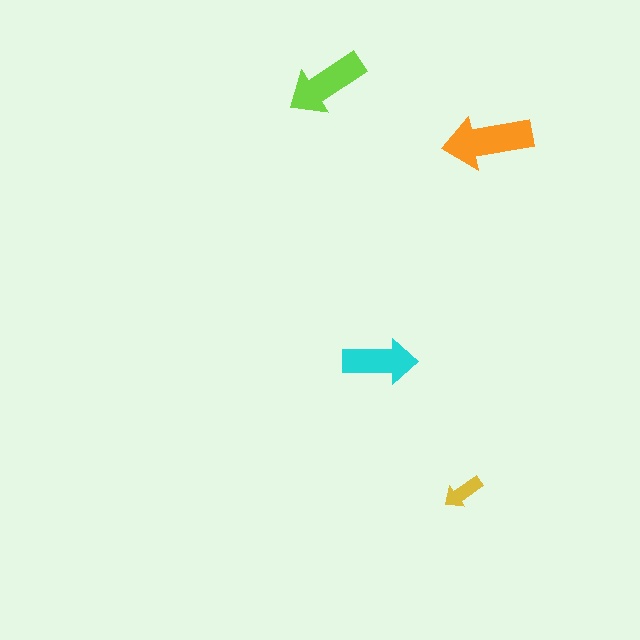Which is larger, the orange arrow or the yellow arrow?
The orange one.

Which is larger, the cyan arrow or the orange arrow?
The orange one.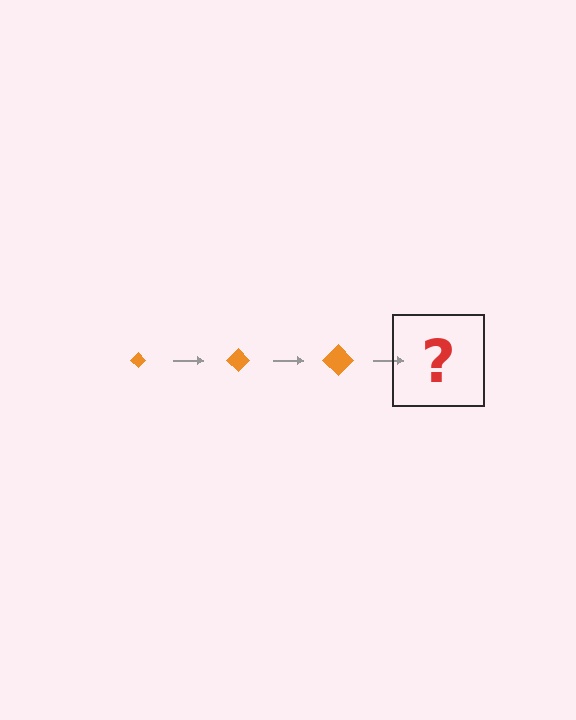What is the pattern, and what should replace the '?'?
The pattern is that the diamond gets progressively larger each step. The '?' should be an orange diamond, larger than the previous one.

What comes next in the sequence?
The next element should be an orange diamond, larger than the previous one.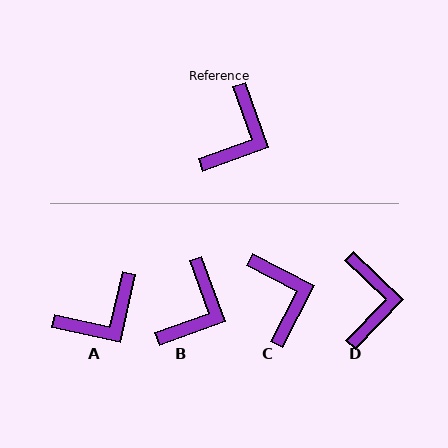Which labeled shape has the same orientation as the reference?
B.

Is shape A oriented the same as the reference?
No, it is off by about 32 degrees.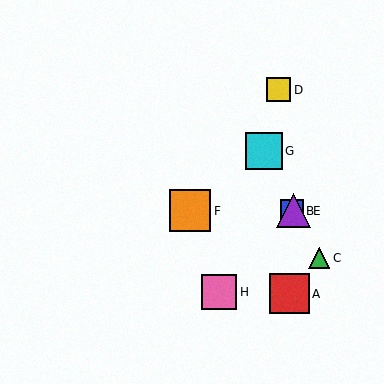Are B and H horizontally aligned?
No, B is at y≈211 and H is at y≈292.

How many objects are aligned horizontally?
3 objects (B, E, F) are aligned horizontally.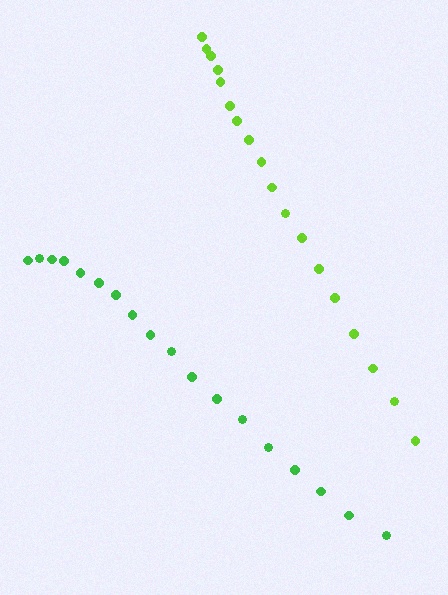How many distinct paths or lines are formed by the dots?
There are 2 distinct paths.